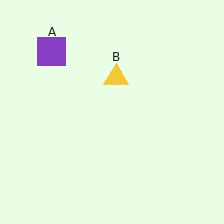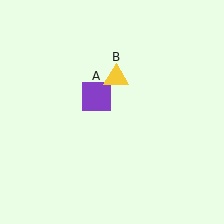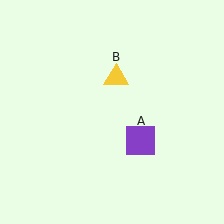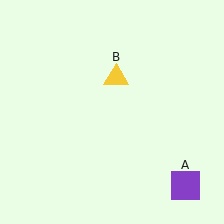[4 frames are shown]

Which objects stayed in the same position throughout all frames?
Yellow triangle (object B) remained stationary.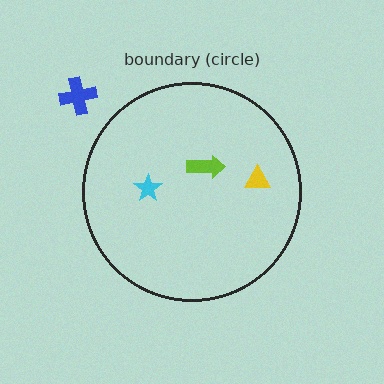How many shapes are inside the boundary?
3 inside, 1 outside.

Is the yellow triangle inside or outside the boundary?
Inside.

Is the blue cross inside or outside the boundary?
Outside.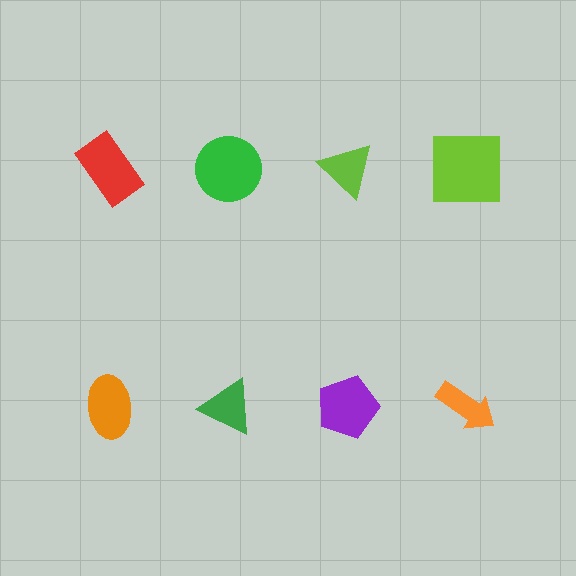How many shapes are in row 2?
4 shapes.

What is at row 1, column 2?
A green circle.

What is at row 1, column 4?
A lime square.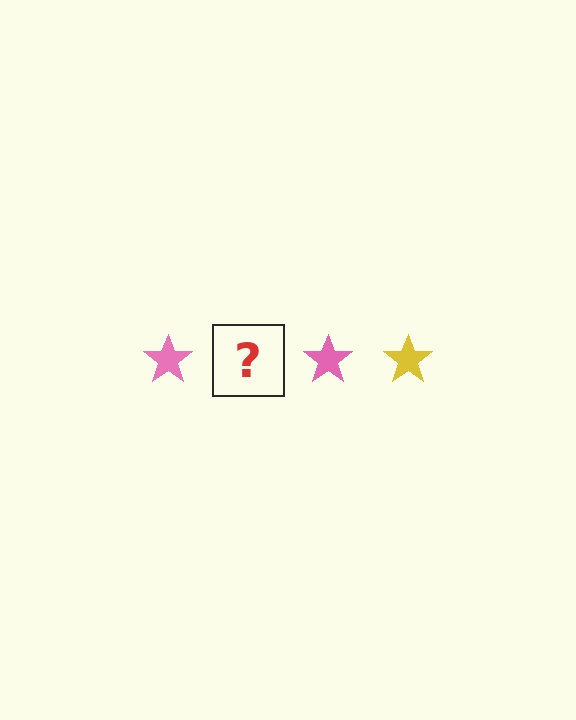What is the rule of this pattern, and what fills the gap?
The rule is that the pattern cycles through pink, yellow stars. The gap should be filled with a yellow star.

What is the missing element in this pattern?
The missing element is a yellow star.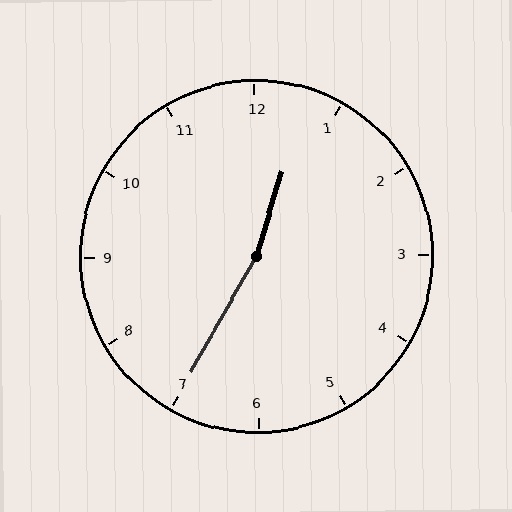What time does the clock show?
12:35.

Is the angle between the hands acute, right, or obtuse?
It is obtuse.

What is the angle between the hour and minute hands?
Approximately 168 degrees.